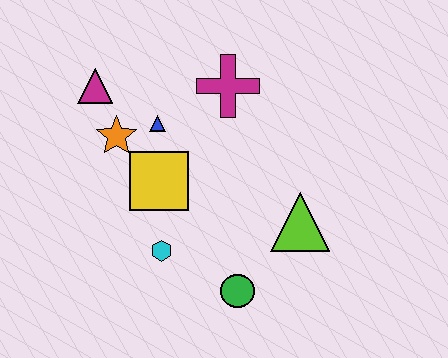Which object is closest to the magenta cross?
The blue triangle is closest to the magenta cross.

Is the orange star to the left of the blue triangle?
Yes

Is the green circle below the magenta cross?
Yes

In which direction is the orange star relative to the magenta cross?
The orange star is to the left of the magenta cross.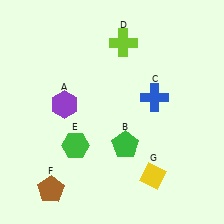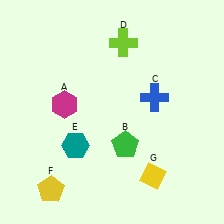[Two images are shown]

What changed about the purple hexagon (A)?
In Image 1, A is purple. In Image 2, it changed to magenta.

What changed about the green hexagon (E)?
In Image 1, E is green. In Image 2, it changed to teal.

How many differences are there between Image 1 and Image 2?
There are 3 differences between the two images.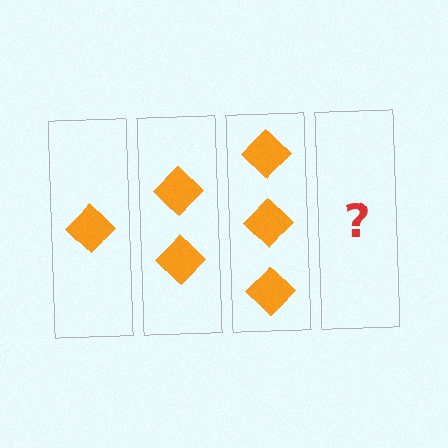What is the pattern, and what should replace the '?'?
The pattern is that each step adds one more diamond. The '?' should be 4 diamonds.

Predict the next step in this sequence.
The next step is 4 diamonds.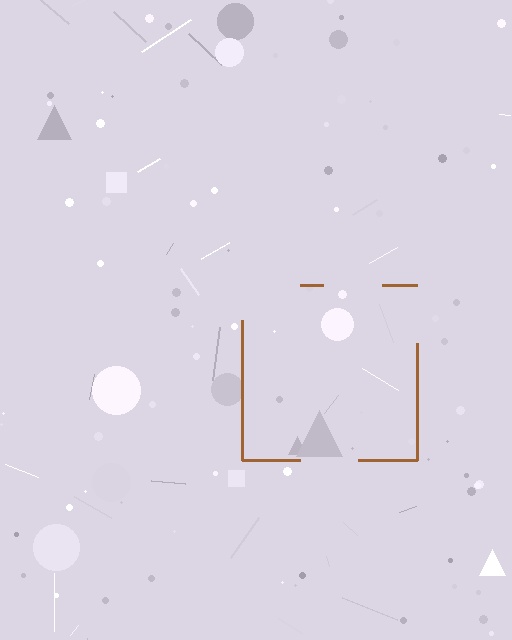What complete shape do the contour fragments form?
The contour fragments form a square.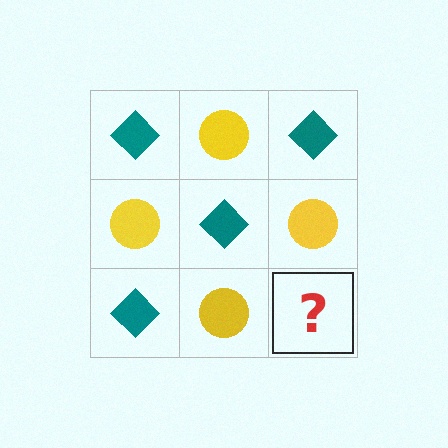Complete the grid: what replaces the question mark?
The question mark should be replaced with a teal diamond.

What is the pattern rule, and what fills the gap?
The rule is that it alternates teal diamond and yellow circle in a checkerboard pattern. The gap should be filled with a teal diamond.